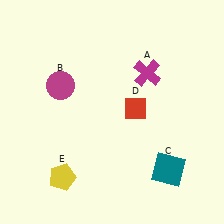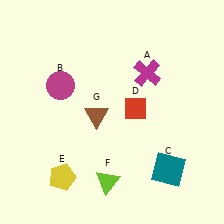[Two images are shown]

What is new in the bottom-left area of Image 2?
A lime triangle (F) was added in the bottom-left area of Image 2.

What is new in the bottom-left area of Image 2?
A brown triangle (G) was added in the bottom-left area of Image 2.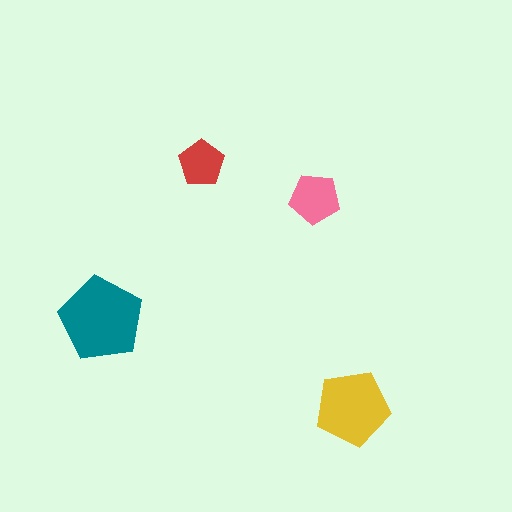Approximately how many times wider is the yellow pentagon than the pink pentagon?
About 1.5 times wider.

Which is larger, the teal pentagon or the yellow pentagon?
The teal one.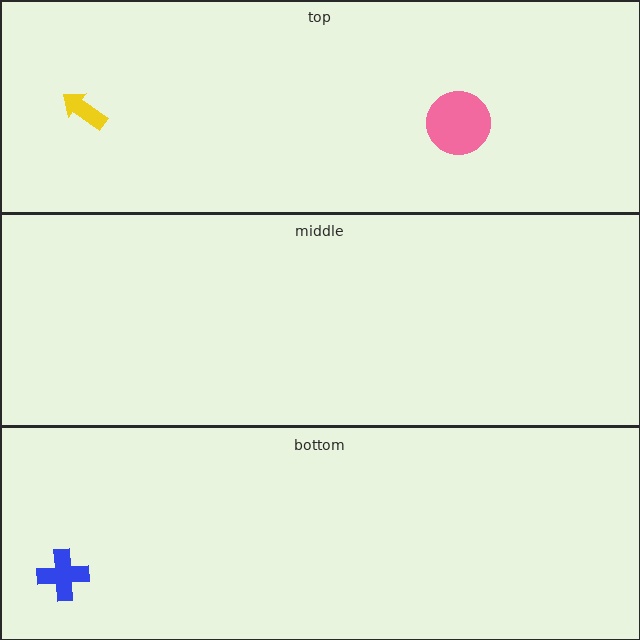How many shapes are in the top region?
2.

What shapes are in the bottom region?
The blue cross.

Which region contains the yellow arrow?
The top region.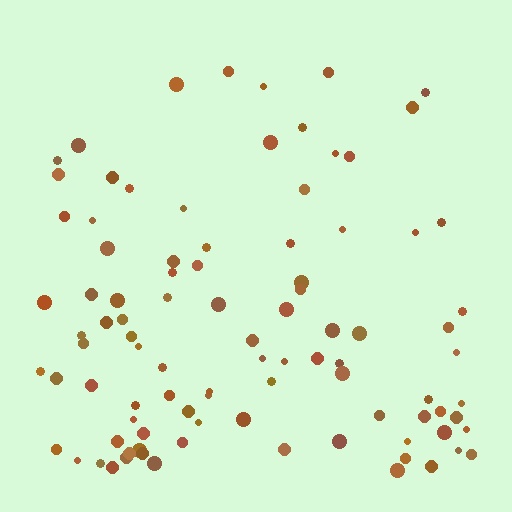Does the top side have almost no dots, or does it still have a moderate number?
Still a moderate number, just noticeably fewer than the bottom.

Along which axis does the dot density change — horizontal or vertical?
Vertical.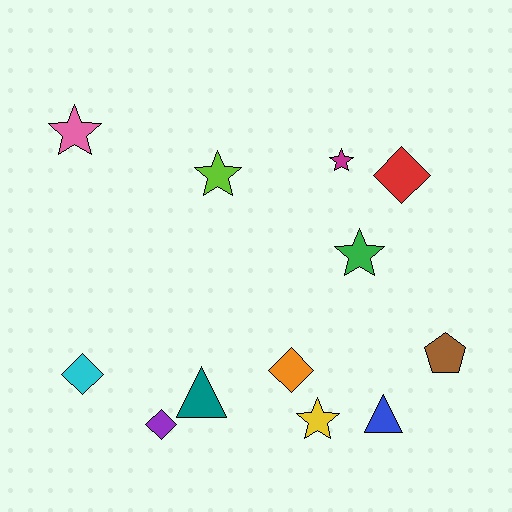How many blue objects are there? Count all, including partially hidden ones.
There is 1 blue object.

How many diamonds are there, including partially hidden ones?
There are 4 diamonds.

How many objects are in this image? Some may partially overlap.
There are 12 objects.